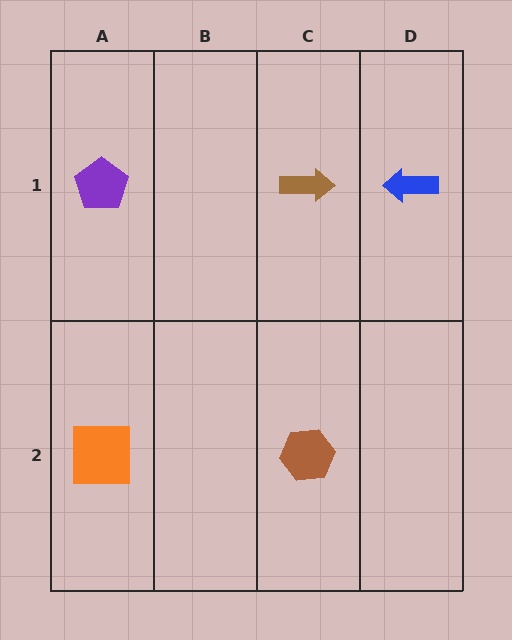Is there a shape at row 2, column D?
No, that cell is empty.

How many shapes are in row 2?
2 shapes.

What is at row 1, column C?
A brown arrow.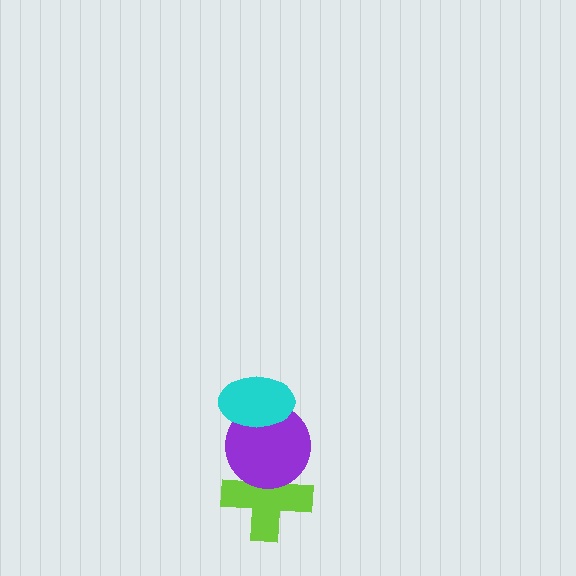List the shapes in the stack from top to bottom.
From top to bottom: the cyan ellipse, the purple circle, the lime cross.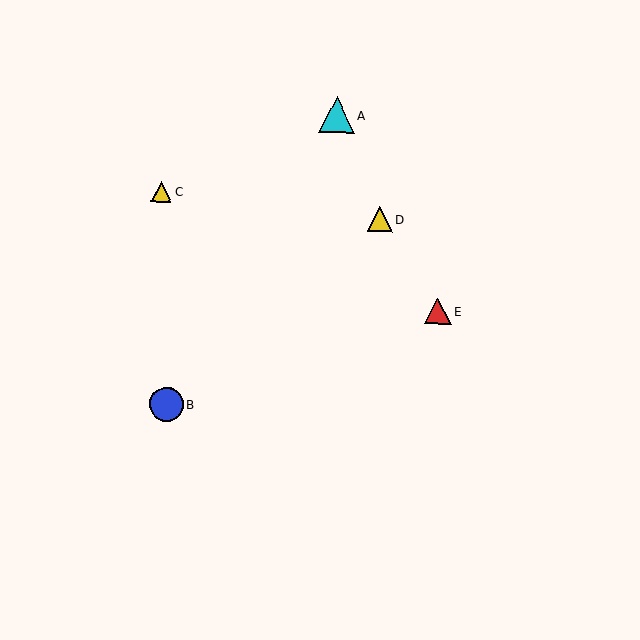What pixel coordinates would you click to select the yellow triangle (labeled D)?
Click at (380, 219) to select the yellow triangle D.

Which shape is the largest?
The cyan triangle (labeled A) is the largest.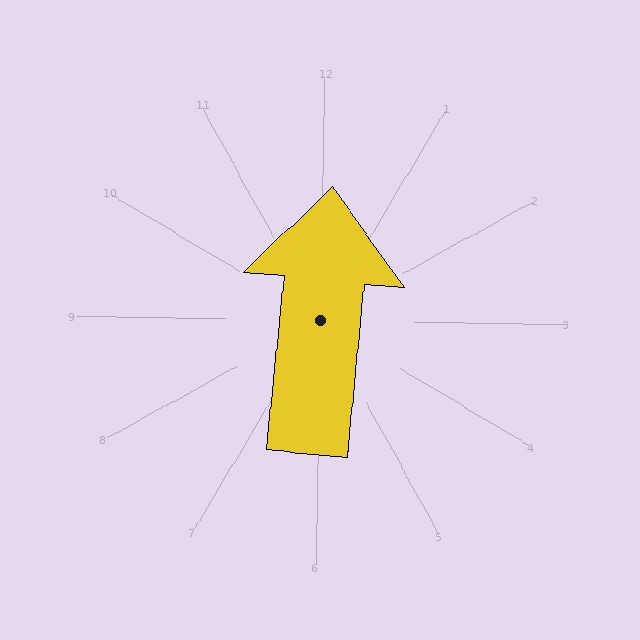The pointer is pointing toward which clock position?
Roughly 12 o'clock.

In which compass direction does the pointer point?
North.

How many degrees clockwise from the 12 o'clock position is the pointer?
Approximately 5 degrees.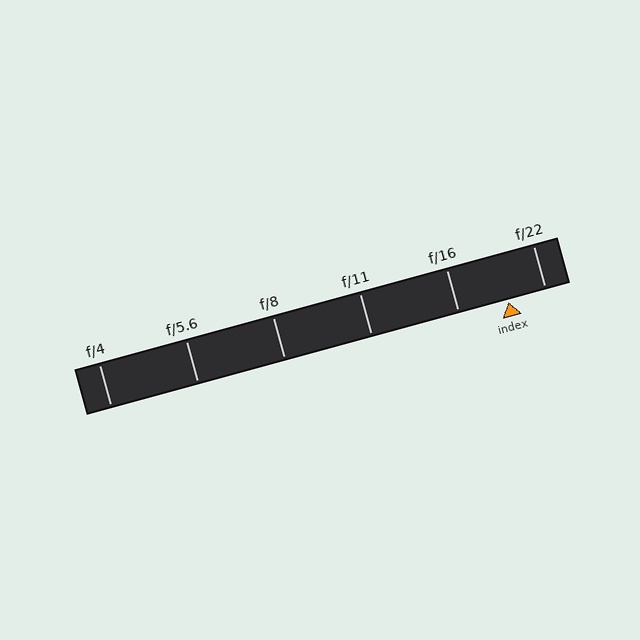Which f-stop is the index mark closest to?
The index mark is closest to f/22.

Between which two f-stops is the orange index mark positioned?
The index mark is between f/16 and f/22.